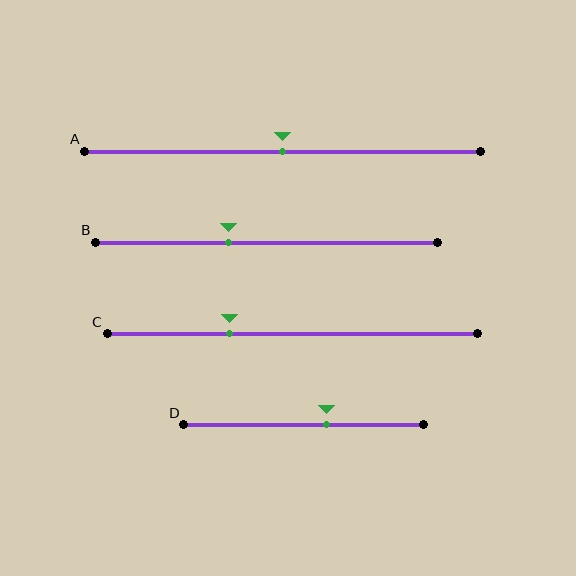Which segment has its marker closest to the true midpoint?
Segment A has its marker closest to the true midpoint.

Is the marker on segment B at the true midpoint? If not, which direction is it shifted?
No, the marker on segment B is shifted to the left by about 11% of the segment length.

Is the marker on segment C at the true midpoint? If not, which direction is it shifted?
No, the marker on segment C is shifted to the left by about 17% of the segment length.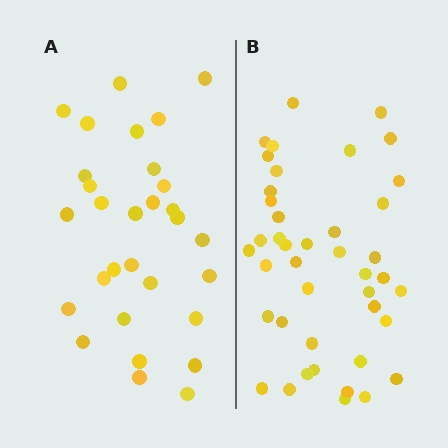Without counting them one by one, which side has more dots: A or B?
Region B (the right region) has more dots.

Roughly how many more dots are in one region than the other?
Region B has roughly 12 or so more dots than region A.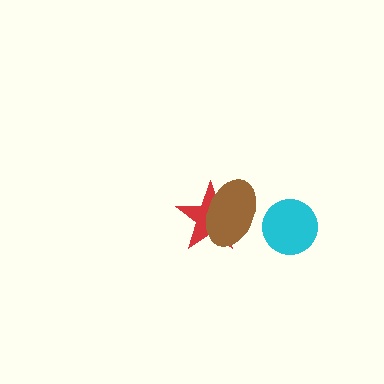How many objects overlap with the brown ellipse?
1 object overlaps with the brown ellipse.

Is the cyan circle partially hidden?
No, no other shape covers it.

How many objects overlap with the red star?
1 object overlaps with the red star.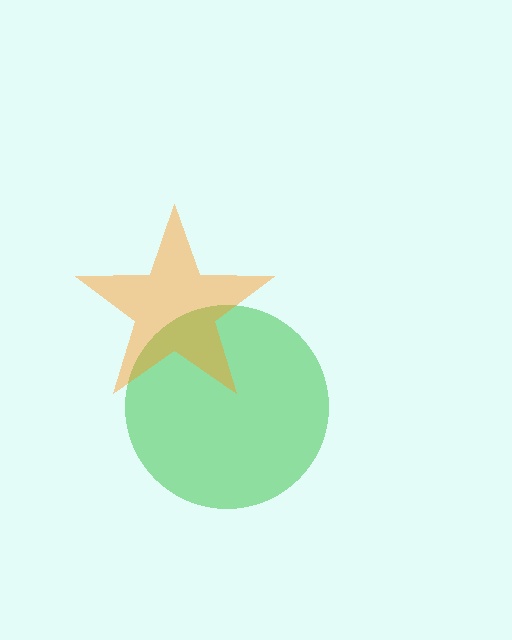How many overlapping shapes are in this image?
There are 2 overlapping shapes in the image.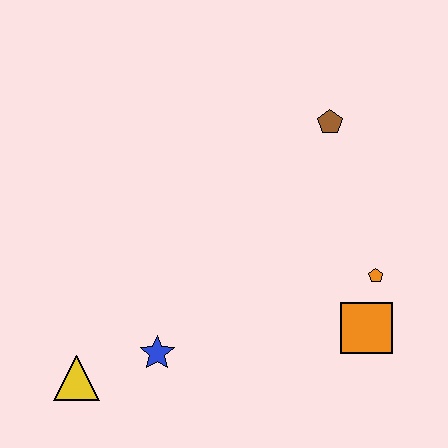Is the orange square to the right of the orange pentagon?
No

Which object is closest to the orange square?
The orange pentagon is closest to the orange square.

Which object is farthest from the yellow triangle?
The brown pentagon is farthest from the yellow triangle.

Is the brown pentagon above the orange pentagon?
Yes